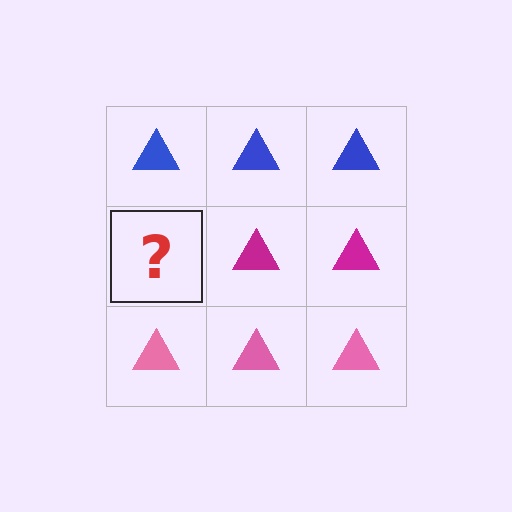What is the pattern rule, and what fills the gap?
The rule is that each row has a consistent color. The gap should be filled with a magenta triangle.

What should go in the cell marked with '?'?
The missing cell should contain a magenta triangle.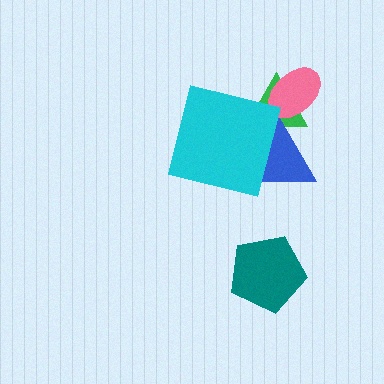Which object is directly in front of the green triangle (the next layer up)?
The blue triangle is directly in front of the green triangle.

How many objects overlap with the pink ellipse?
1 object overlaps with the pink ellipse.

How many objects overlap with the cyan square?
2 objects overlap with the cyan square.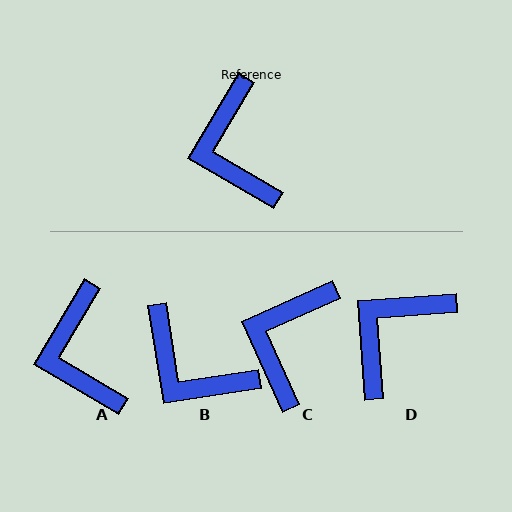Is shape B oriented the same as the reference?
No, it is off by about 40 degrees.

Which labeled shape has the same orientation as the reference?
A.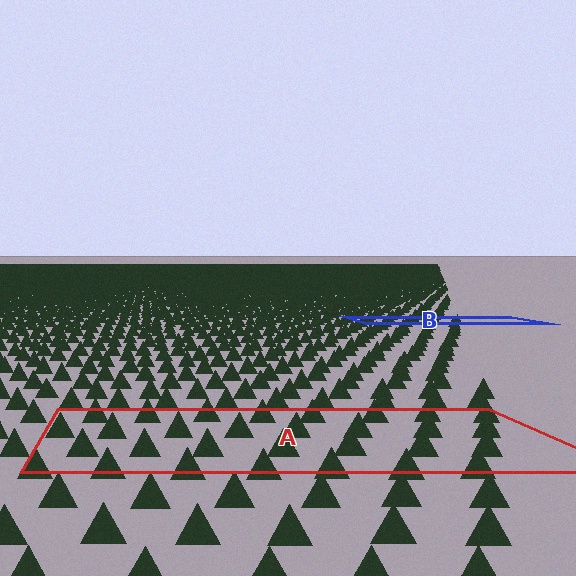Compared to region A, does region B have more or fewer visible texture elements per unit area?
Region B has more texture elements per unit area — they are packed more densely because it is farther away.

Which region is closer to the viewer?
Region A is closer. The texture elements there are larger and more spread out.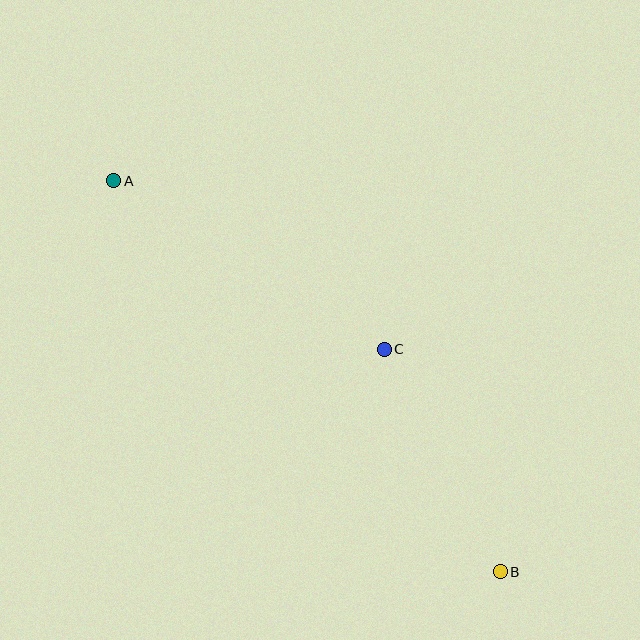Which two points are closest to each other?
Points B and C are closest to each other.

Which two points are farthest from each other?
Points A and B are farthest from each other.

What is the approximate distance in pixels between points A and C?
The distance between A and C is approximately 319 pixels.